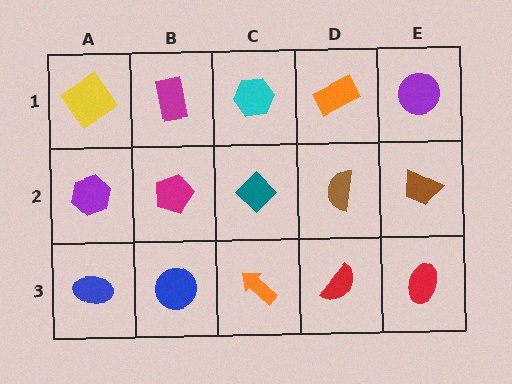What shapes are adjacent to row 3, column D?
A brown semicircle (row 2, column D), an orange arrow (row 3, column C), a red ellipse (row 3, column E).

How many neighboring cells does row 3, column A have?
2.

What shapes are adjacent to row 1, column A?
A purple hexagon (row 2, column A), a magenta rectangle (row 1, column B).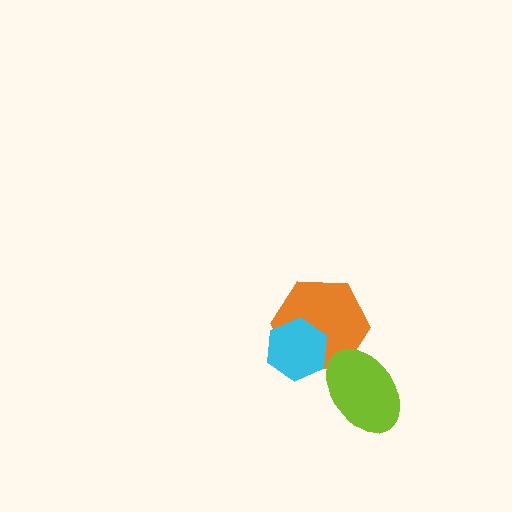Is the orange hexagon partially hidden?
Yes, it is partially covered by another shape.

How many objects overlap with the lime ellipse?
1 object overlaps with the lime ellipse.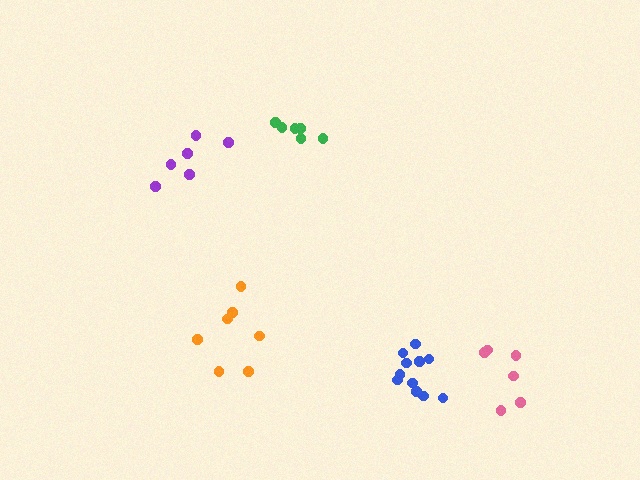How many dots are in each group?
Group 1: 6 dots, Group 2: 11 dots, Group 3: 7 dots, Group 4: 6 dots, Group 5: 7 dots (37 total).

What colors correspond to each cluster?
The clusters are colored: green, blue, purple, pink, orange.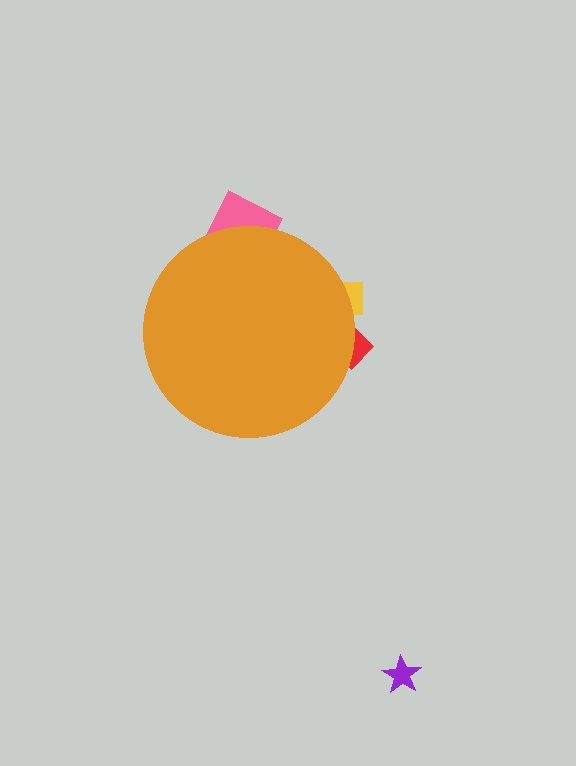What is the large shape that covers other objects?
An orange circle.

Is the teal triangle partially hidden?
Yes, the teal triangle is partially hidden behind the orange circle.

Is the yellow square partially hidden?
Yes, the yellow square is partially hidden behind the orange circle.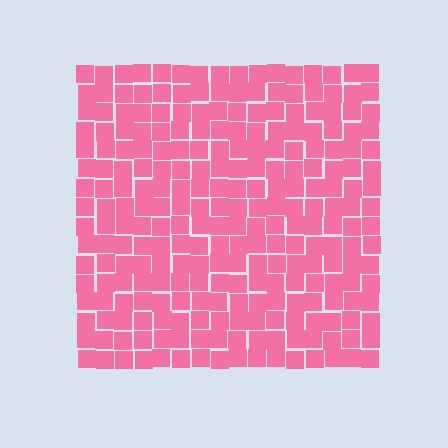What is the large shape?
The large shape is a square.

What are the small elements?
The small elements are squares.